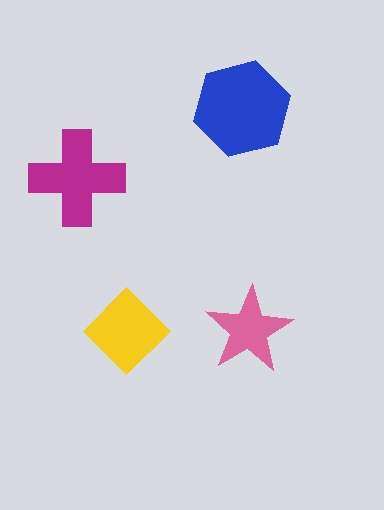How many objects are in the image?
There are 4 objects in the image.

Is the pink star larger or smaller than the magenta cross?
Smaller.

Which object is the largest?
The blue hexagon.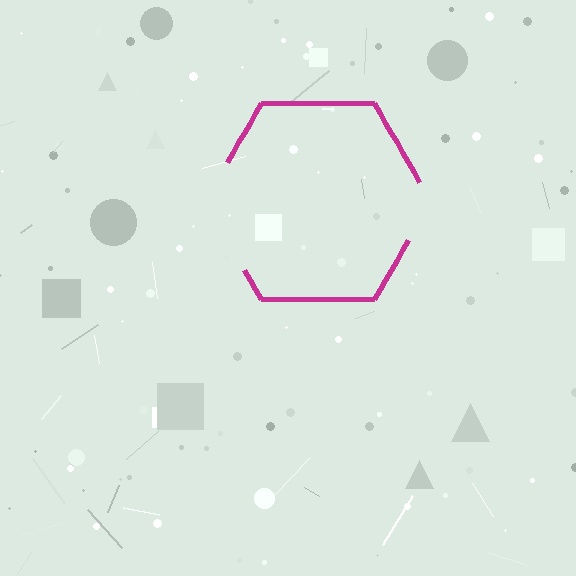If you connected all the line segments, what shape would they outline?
They would outline a hexagon.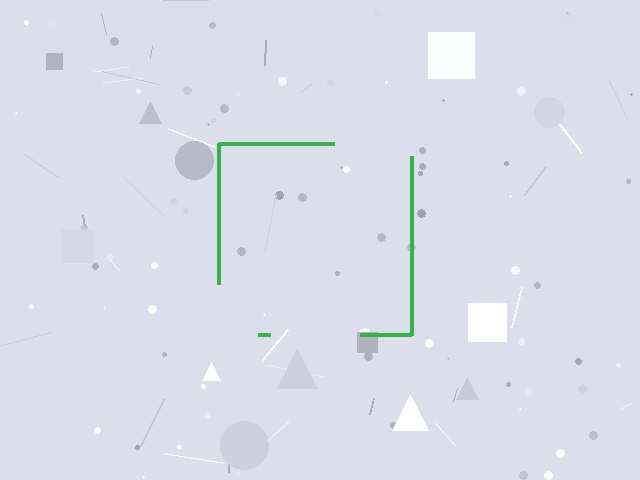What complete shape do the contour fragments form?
The contour fragments form a square.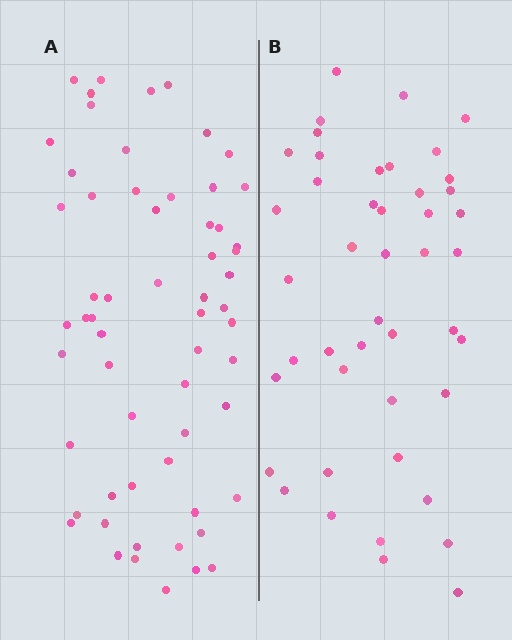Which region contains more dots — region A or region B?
Region A (the left region) has more dots.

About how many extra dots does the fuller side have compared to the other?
Region A has approximately 15 more dots than region B.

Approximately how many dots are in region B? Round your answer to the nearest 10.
About 40 dots. (The exact count is 45, which rounds to 40.)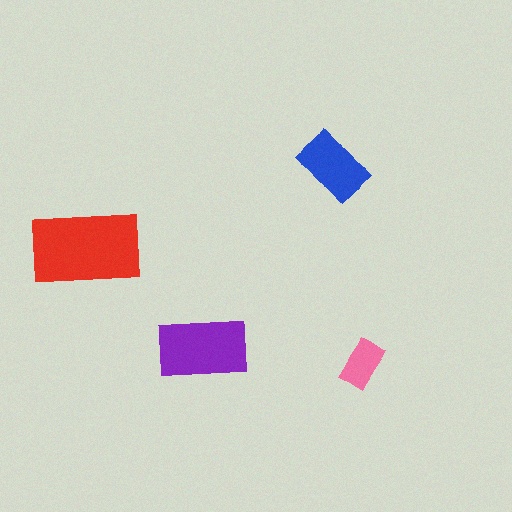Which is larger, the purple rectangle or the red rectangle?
The red one.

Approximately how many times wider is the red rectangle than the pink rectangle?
About 2.5 times wider.